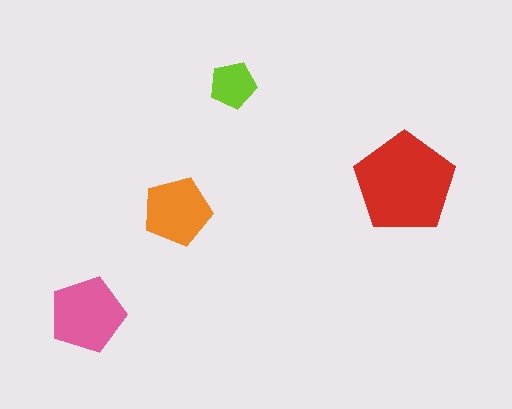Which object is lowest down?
The pink pentagon is bottommost.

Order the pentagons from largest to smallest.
the red one, the pink one, the orange one, the lime one.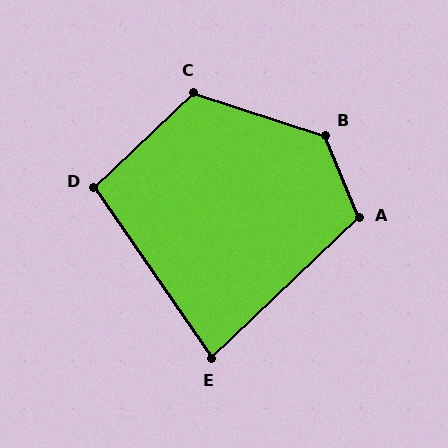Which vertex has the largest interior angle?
B, at approximately 130 degrees.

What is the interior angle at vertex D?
Approximately 99 degrees (obtuse).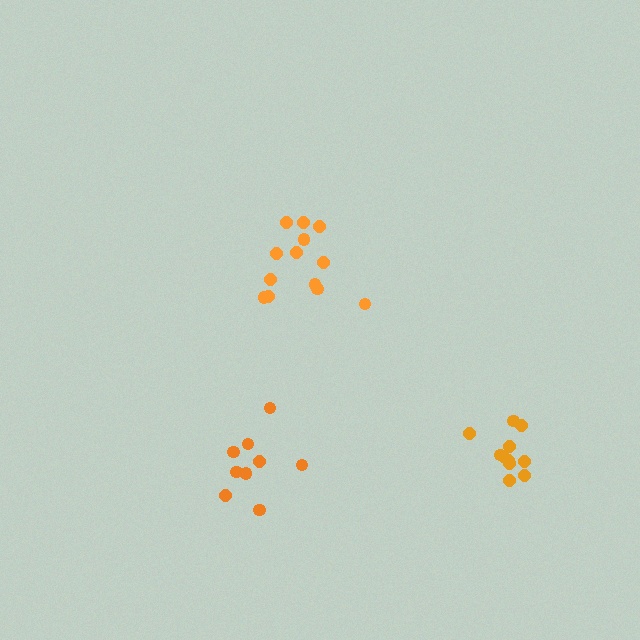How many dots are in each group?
Group 1: 11 dots, Group 2: 9 dots, Group 3: 13 dots (33 total).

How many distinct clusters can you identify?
There are 3 distinct clusters.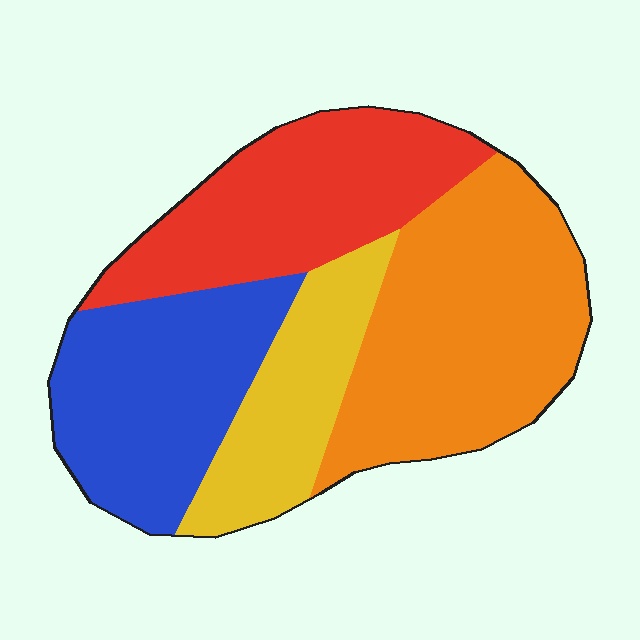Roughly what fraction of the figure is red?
Red takes up between a quarter and a half of the figure.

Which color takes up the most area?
Orange, at roughly 35%.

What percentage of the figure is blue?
Blue covers roughly 25% of the figure.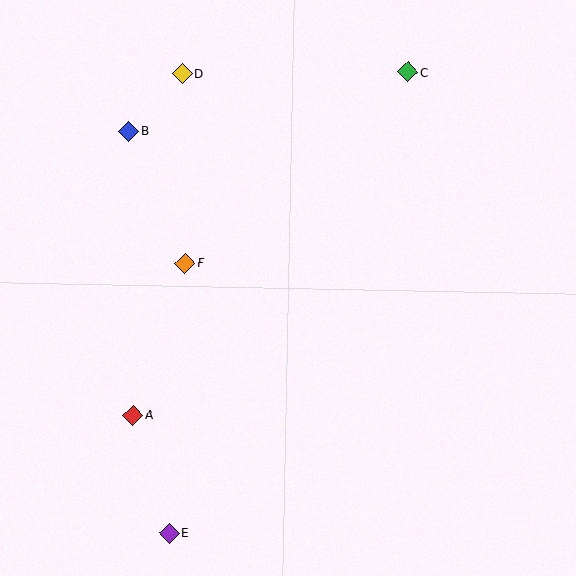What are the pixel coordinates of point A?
Point A is at (133, 415).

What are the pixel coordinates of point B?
Point B is at (129, 131).